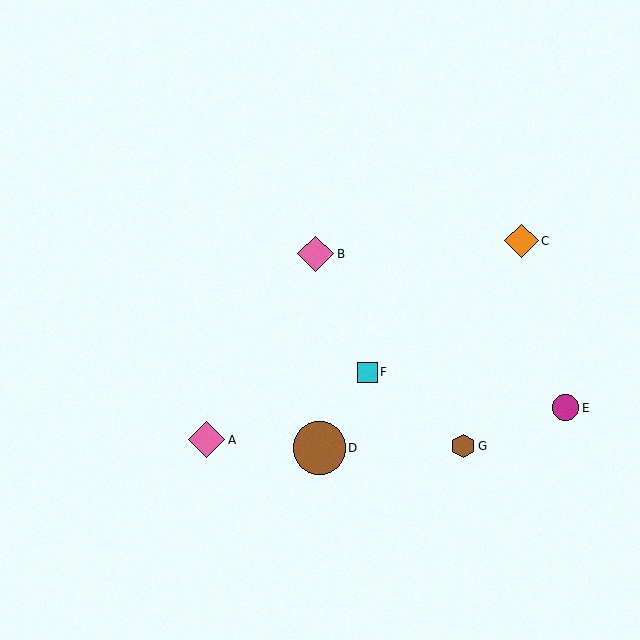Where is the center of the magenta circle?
The center of the magenta circle is at (566, 408).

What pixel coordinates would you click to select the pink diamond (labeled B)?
Click at (316, 254) to select the pink diamond B.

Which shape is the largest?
The brown circle (labeled D) is the largest.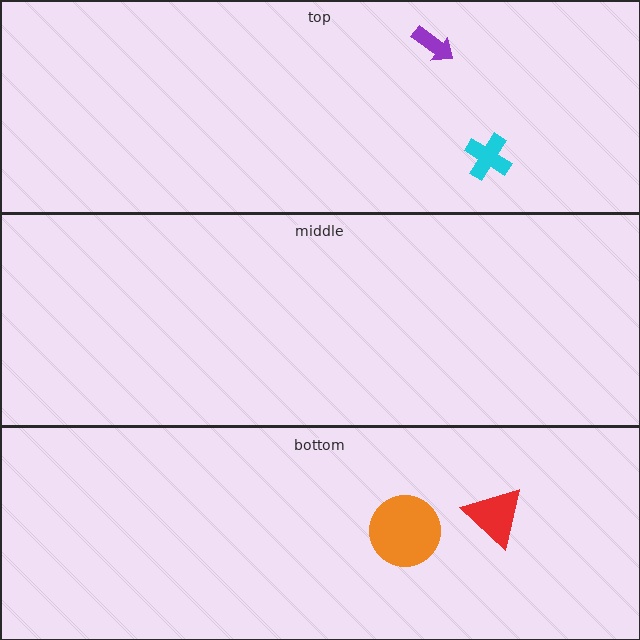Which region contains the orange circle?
The bottom region.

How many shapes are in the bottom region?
2.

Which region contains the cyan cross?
The top region.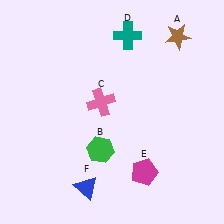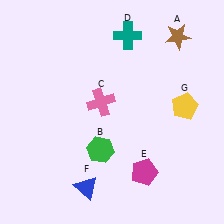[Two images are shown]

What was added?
A yellow pentagon (G) was added in Image 2.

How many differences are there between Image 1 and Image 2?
There is 1 difference between the two images.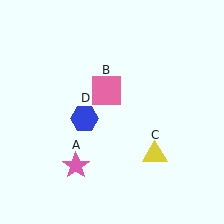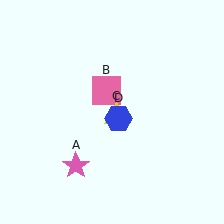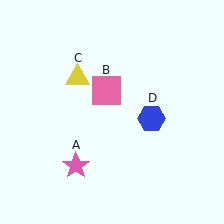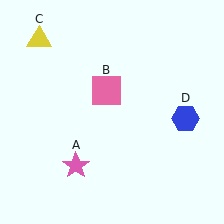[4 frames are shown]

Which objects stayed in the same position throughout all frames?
Pink star (object A) and pink square (object B) remained stationary.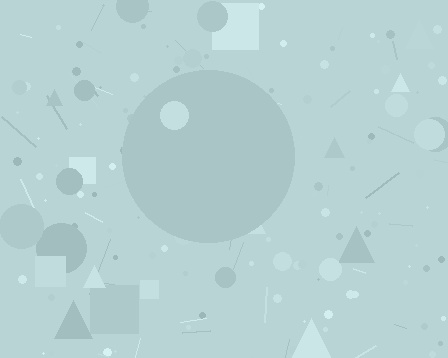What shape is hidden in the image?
A circle is hidden in the image.